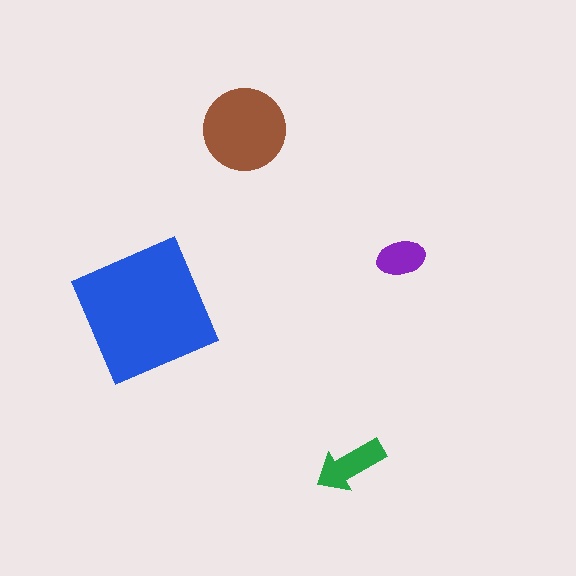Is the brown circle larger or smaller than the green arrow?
Larger.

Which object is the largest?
The blue square.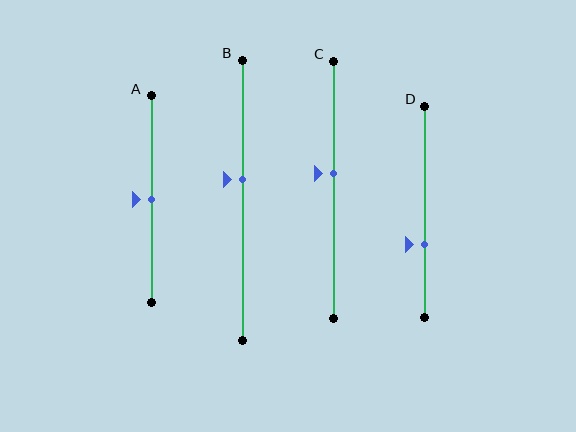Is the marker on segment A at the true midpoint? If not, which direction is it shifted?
Yes, the marker on segment A is at the true midpoint.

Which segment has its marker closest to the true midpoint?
Segment A has its marker closest to the true midpoint.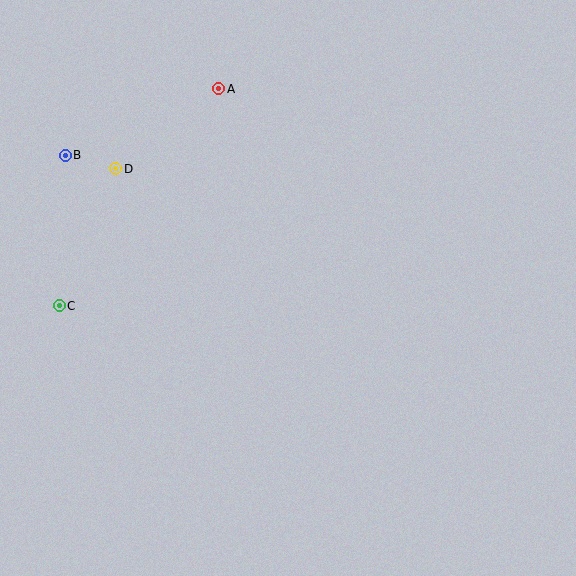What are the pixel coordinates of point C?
Point C is at (59, 306).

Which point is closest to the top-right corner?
Point A is closest to the top-right corner.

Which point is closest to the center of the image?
Point D at (116, 169) is closest to the center.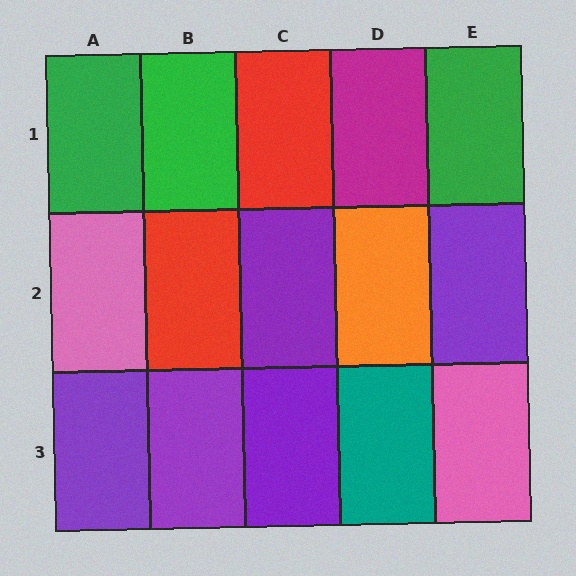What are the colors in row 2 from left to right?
Pink, red, purple, orange, purple.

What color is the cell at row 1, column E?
Green.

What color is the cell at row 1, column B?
Green.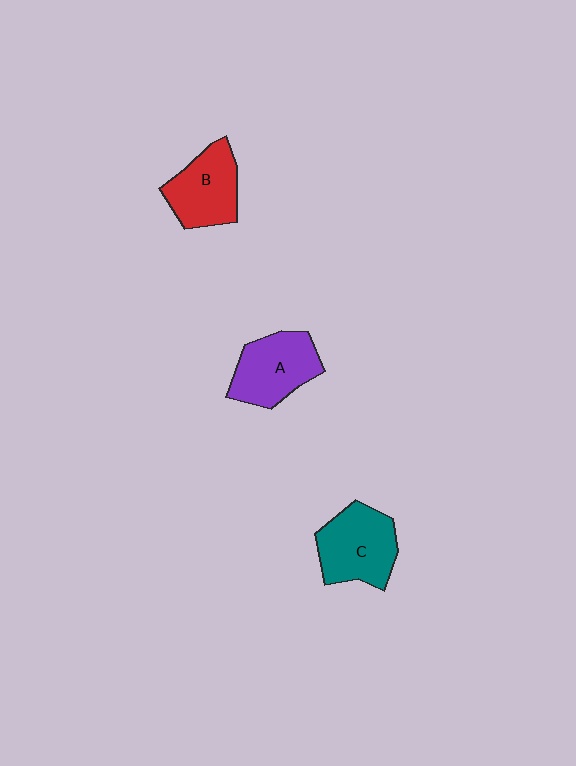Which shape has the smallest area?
Shape B (red).